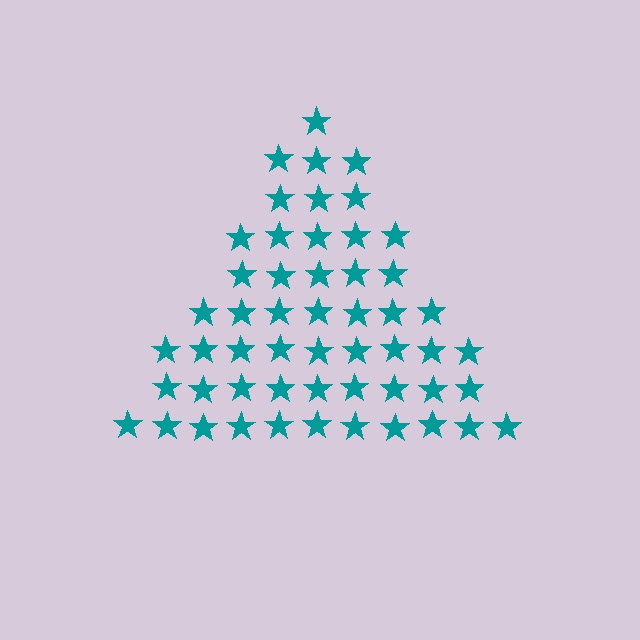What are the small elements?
The small elements are stars.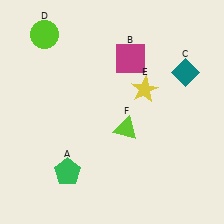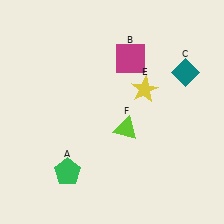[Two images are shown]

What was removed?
The lime circle (D) was removed in Image 2.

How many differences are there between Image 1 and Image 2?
There is 1 difference between the two images.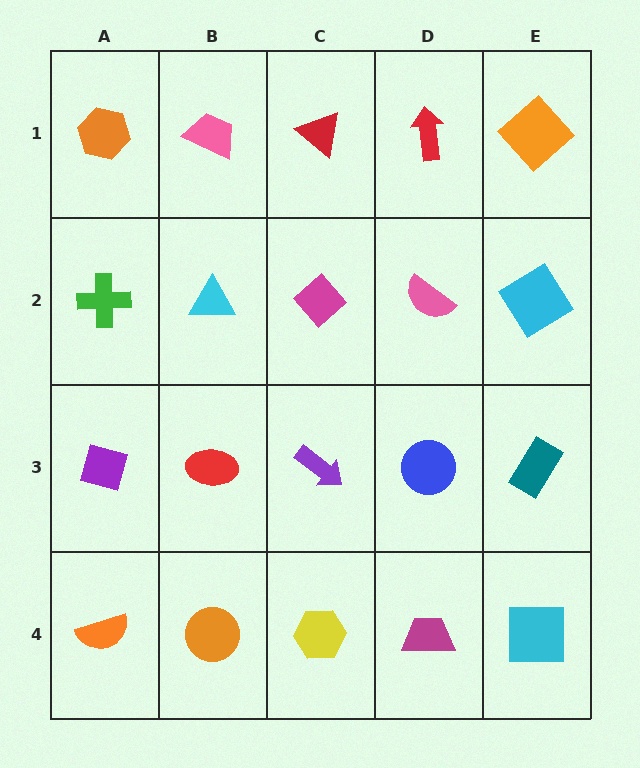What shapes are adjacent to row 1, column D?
A pink semicircle (row 2, column D), a red triangle (row 1, column C), an orange diamond (row 1, column E).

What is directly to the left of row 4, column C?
An orange circle.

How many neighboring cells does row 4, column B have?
3.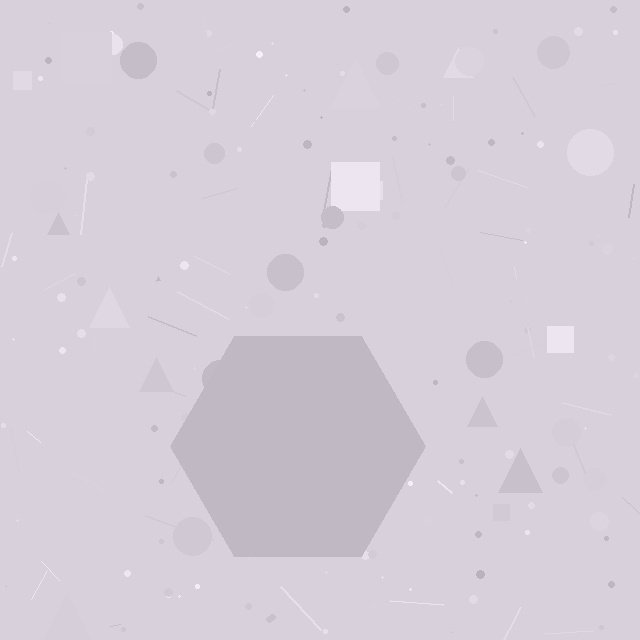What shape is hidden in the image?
A hexagon is hidden in the image.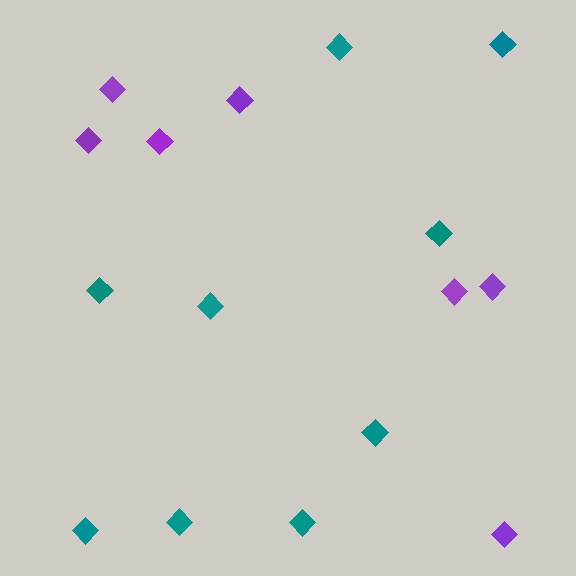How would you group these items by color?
There are 2 groups: one group of teal diamonds (9) and one group of purple diamonds (7).